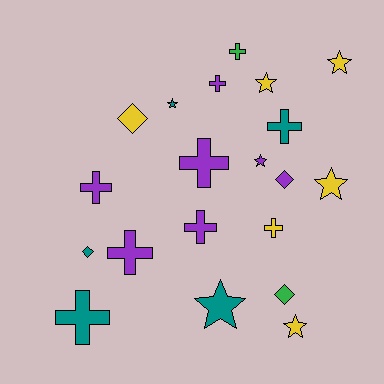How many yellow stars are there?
There are 4 yellow stars.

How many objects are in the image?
There are 20 objects.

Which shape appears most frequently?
Cross, with 9 objects.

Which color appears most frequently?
Purple, with 7 objects.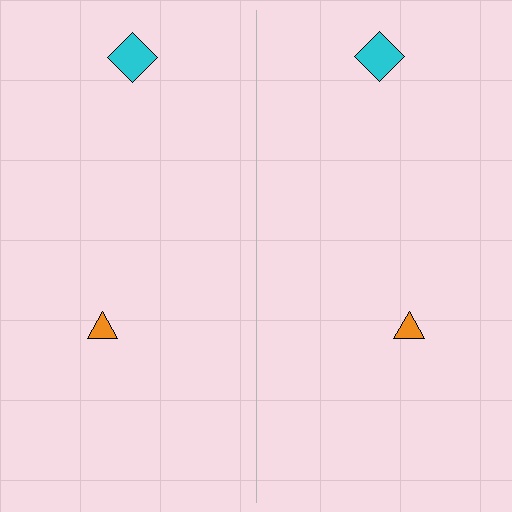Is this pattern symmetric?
Yes, this pattern has bilateral (reflection) symmetry.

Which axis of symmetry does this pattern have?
The pattern has a vertical axis of symmetry running through the center of the image.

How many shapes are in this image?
There are 4 shapes in this image.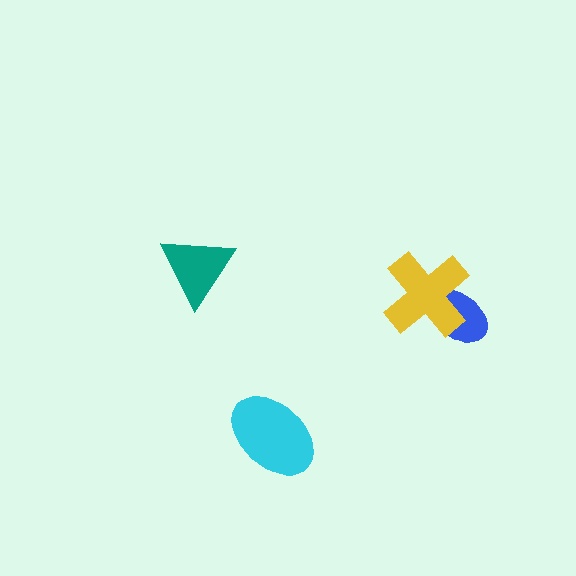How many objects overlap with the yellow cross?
1 object overlaps with the yellow cross.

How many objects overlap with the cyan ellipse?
0 objects overlap with the cyan ellipse.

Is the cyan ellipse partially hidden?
No, no other shape covers it.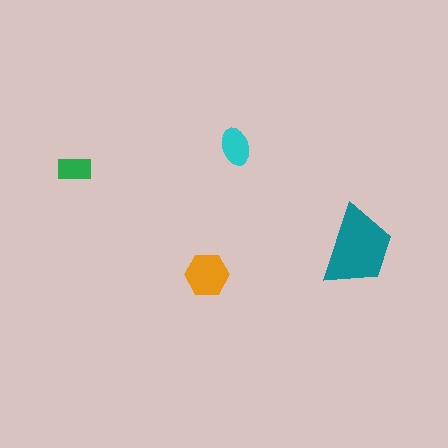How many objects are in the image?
There are 4 objects in the image.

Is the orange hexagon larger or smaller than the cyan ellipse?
Larger.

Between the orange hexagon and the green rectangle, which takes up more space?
The orange hexagon.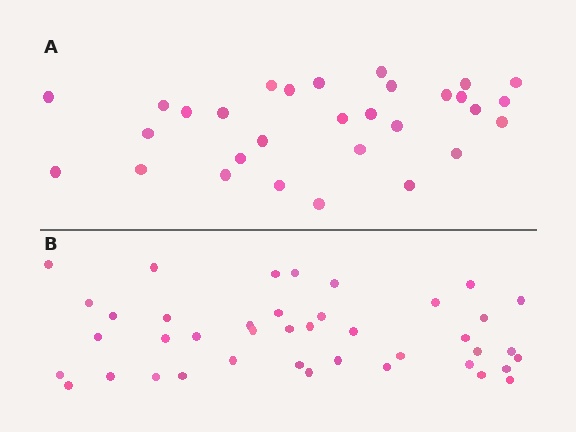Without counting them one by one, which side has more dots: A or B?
Region B (the bottom region) has more dots.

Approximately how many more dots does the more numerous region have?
Region B has roughly 12 or so more dots than region A.